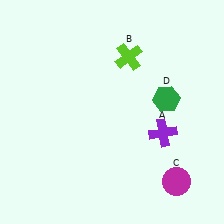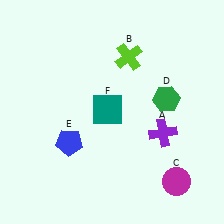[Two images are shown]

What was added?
A blue pentagon (E), a teal square (F) were added in Image 2.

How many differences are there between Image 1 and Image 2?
There are 2 differences between the two images.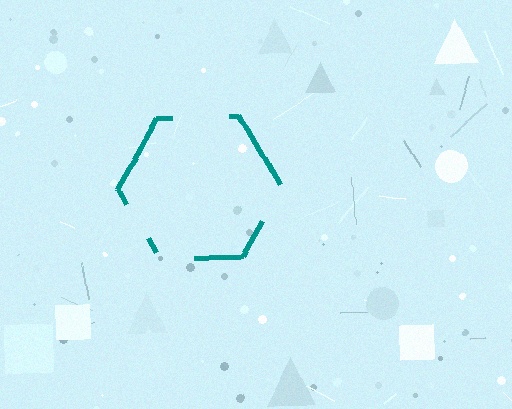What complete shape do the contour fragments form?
The contour fragments form a hexagon.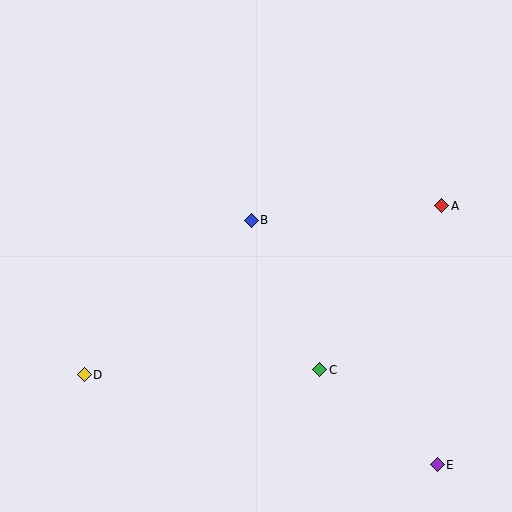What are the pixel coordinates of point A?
Point A is at (442, 206).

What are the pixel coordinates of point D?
Point D is at (84, 375).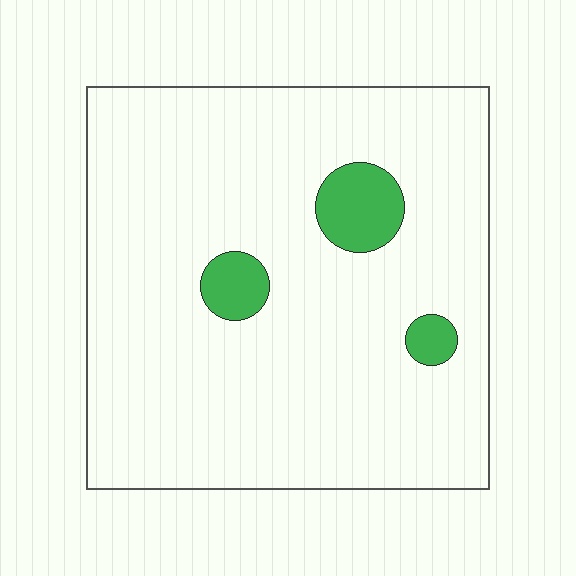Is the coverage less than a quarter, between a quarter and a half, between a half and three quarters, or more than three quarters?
Less than a quarter.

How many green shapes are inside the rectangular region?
3.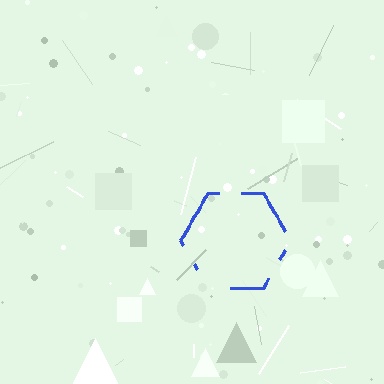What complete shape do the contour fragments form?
The contour fragments form a hexagon.